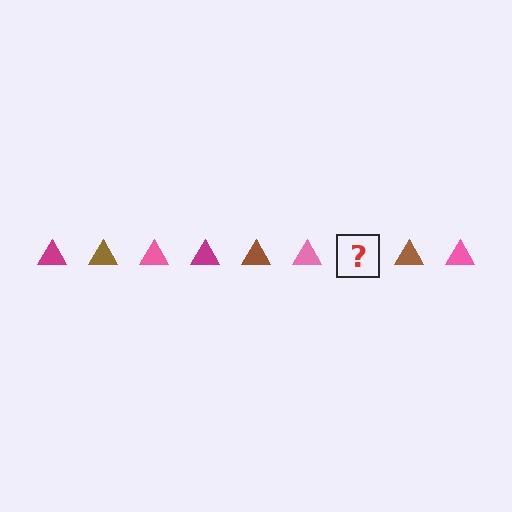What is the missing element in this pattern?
The missing element is a magenta triangle.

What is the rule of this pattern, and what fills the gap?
The rule is that the pattern cycles through magenta, brown, pink triangles. The gap should be filled with a magenta triangle.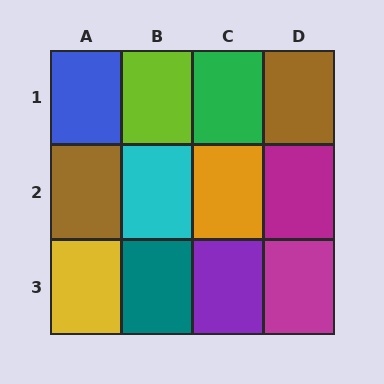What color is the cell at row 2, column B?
Cyan.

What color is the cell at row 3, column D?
Magenta.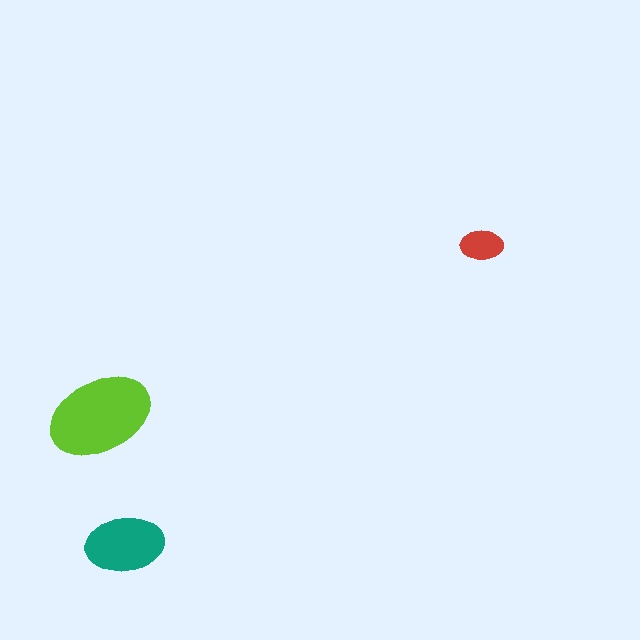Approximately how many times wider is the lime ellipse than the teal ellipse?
About 1.5 times wider.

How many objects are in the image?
There are 3 objects in the image.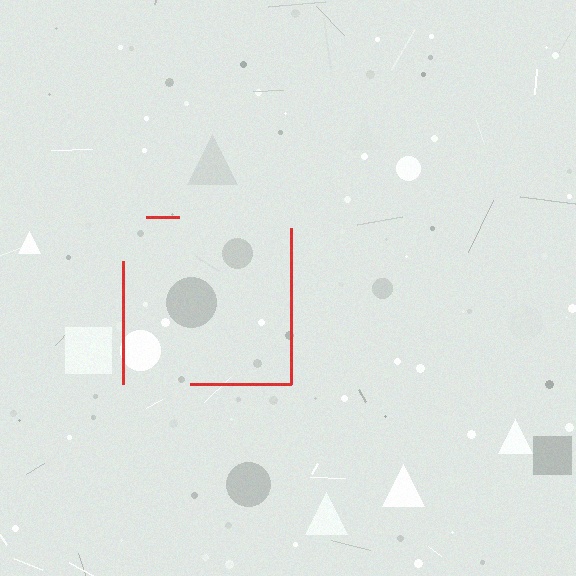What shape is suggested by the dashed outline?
The dashed outline suggests a square.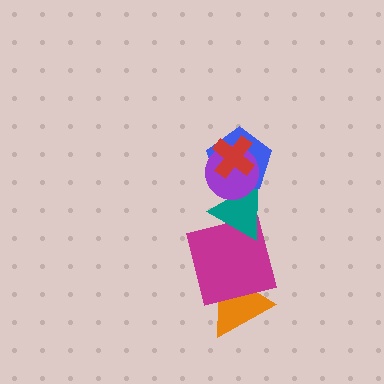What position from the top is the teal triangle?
The teal triangle is 4th from the top.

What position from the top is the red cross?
The red cross is 1st from the top.